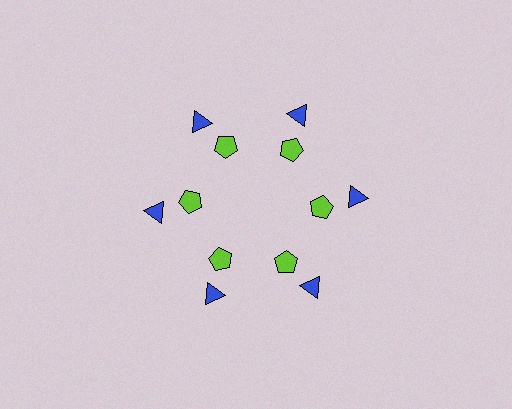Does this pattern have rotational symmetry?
Yes, this pattern has 6-fold rotational symmetry. It looks the same after rotating 60 degrees around the center.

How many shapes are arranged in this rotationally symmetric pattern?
There are 12 shapes, arranged in 6 groups of 2.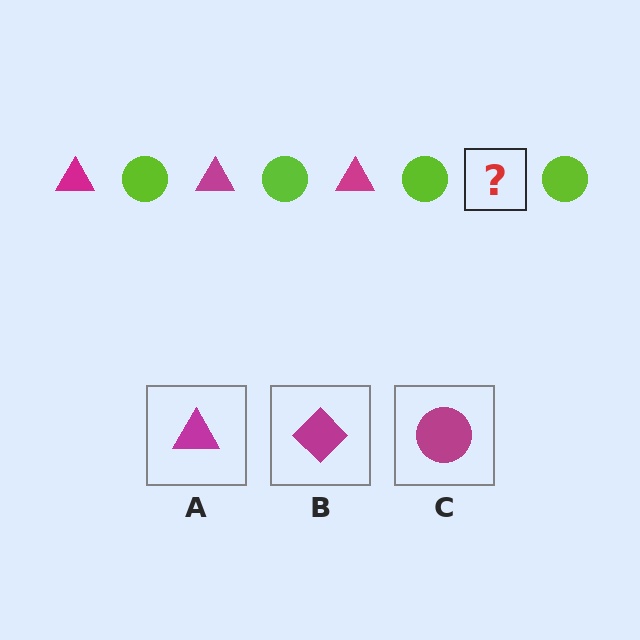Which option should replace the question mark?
Option A.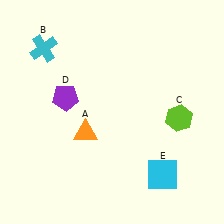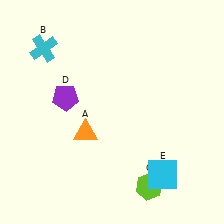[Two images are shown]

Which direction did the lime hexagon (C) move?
The lime hexagon (C) moved down.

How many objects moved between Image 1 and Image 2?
1 object moved between the two images.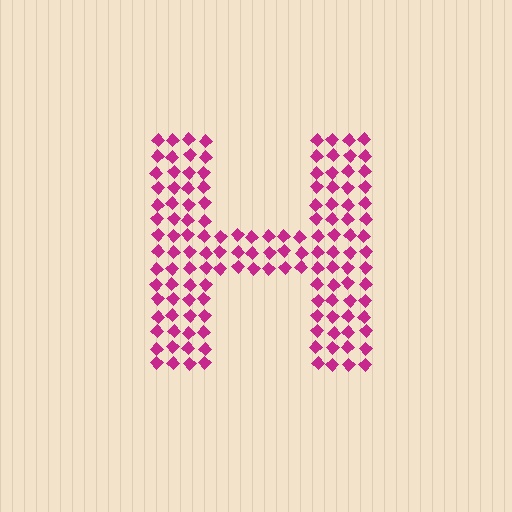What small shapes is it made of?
It is made of small diamonds.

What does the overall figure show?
The overall figure shows the letter H.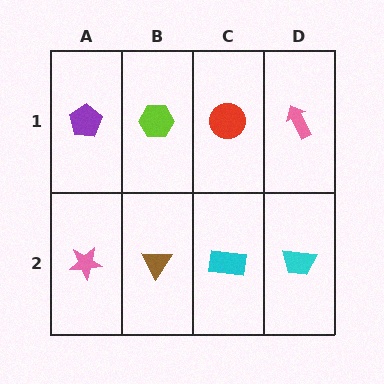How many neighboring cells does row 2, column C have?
3.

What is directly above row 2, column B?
A lime hexagon.